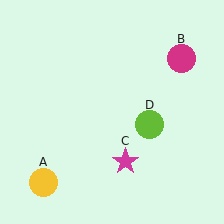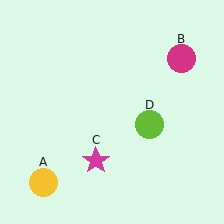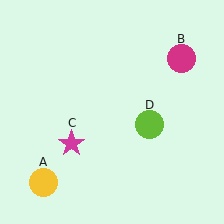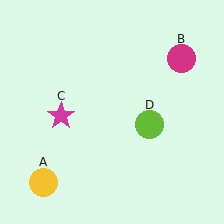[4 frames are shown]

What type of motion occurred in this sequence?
The magenta star (object C) rotated clockwise around the center of the scene.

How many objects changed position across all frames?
1 object changed position: magenta star (object C).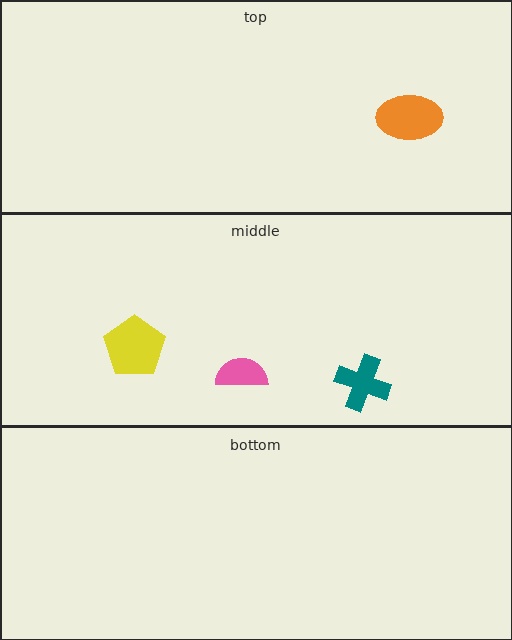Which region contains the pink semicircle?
The middle region.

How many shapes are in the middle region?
3.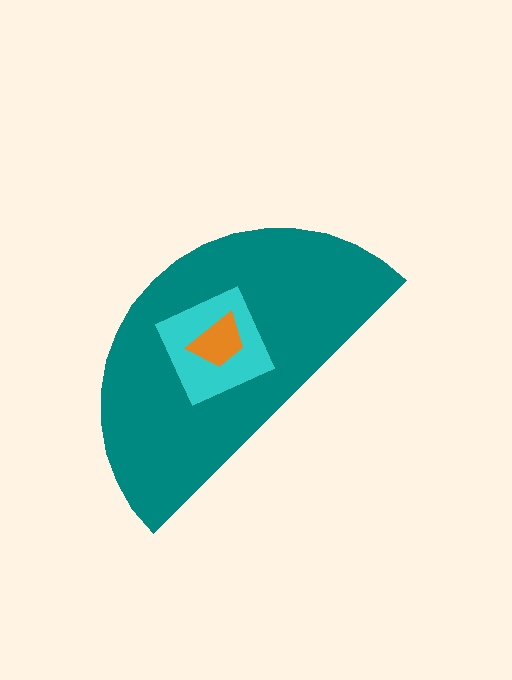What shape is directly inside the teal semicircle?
The cyan square.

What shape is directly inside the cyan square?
The orange trapezoid.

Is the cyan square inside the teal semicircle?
Yes.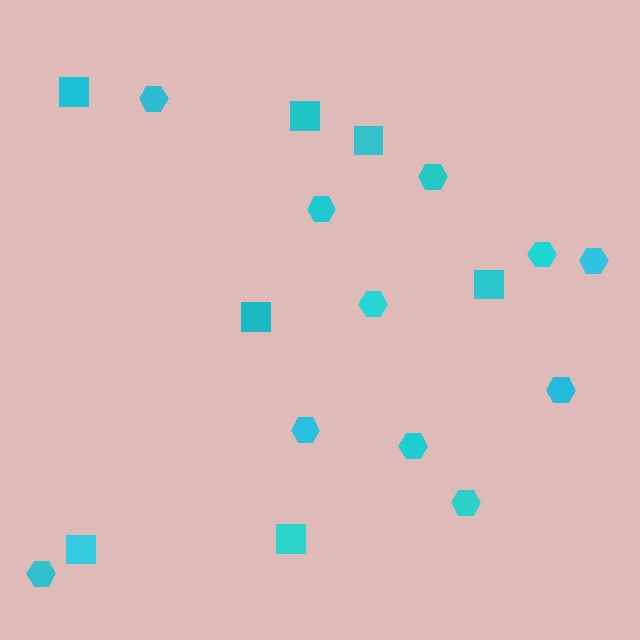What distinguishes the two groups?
There are 2 groups: one group of squares (7) and one group of hexagons (11).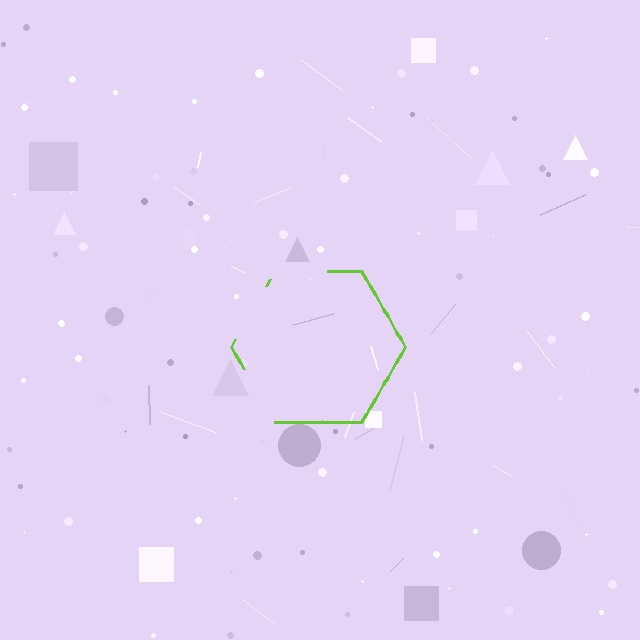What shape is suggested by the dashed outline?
The dashed outline suggests a hexagon.